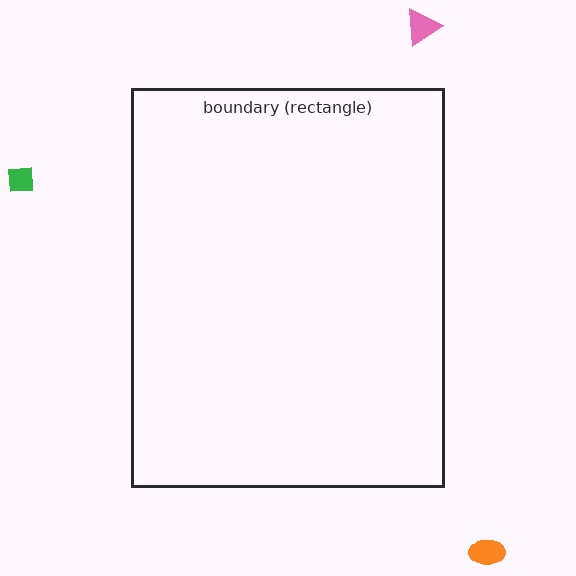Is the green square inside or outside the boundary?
Outside.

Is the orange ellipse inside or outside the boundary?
Outside.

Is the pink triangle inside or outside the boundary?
Outside.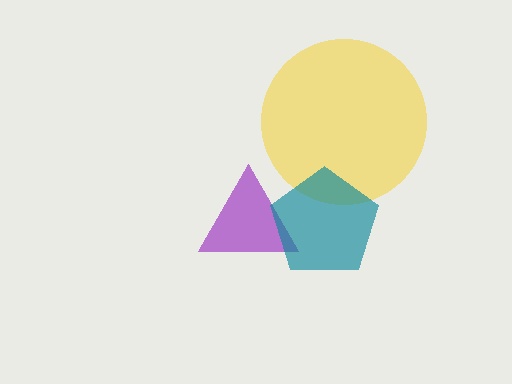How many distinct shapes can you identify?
There are 3 distinct shapes: a purple triangle, a yellow circle, a teal pentagon.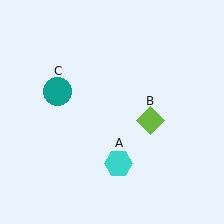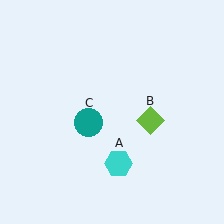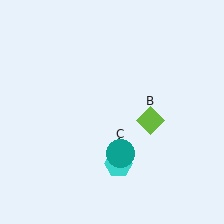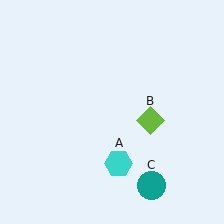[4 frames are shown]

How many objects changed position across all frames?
1 object changed position: teal circle (object C).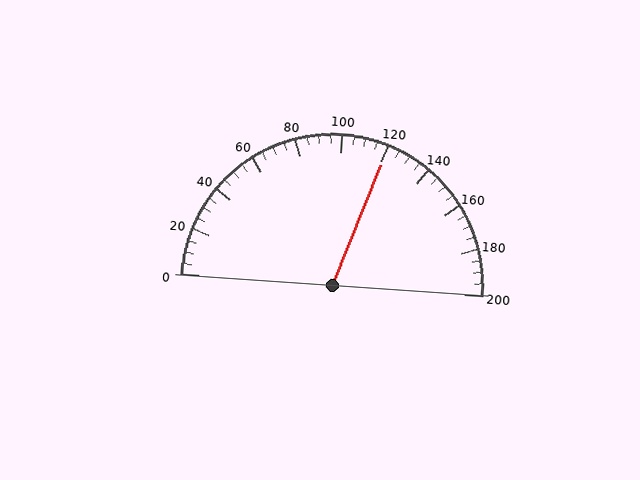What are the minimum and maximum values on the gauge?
The gauge ranges from 0 to 200.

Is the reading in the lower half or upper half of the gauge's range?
The reading is in the upper half of the range (0 to 200).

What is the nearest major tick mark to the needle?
The nearest major tick mark is 120.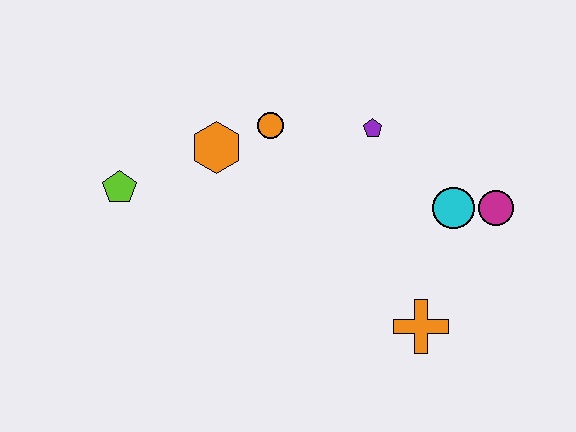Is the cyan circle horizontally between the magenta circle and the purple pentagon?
Yes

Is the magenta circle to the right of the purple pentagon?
Yes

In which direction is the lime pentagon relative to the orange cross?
The lime pentagon is to the left of the orange cross.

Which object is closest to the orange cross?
The cyan circle is closest to the orange cross.